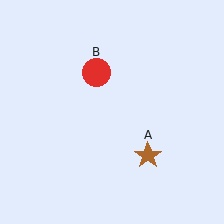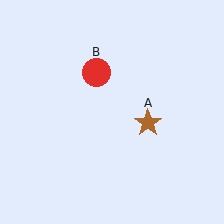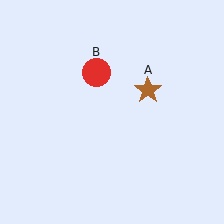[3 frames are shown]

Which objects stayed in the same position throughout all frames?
Red circle (object B) remained stationary.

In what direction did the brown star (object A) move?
The brown star (object A) moved up.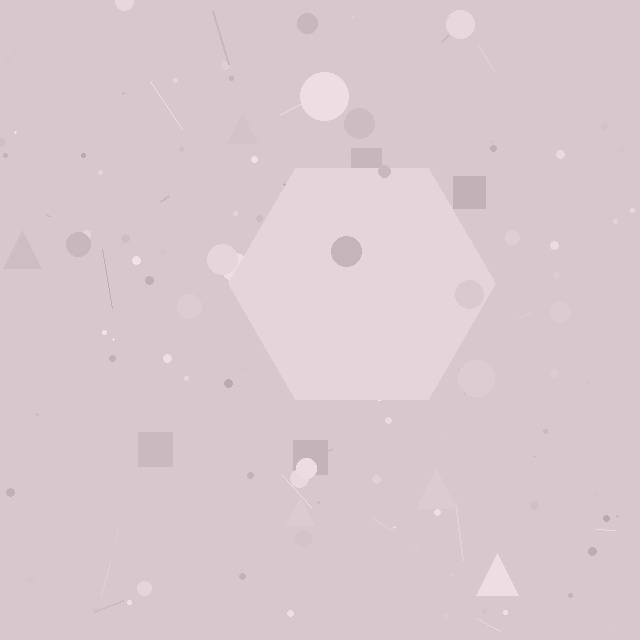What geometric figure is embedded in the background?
A hexagon is embedded in the background.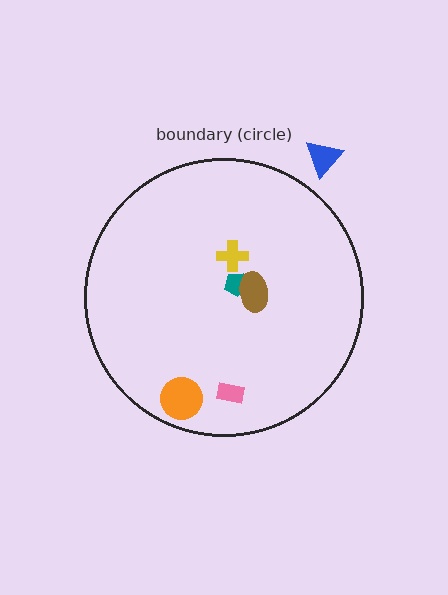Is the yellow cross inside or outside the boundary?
Inside.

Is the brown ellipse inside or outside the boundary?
Inside.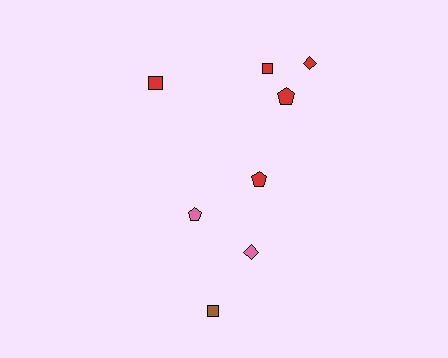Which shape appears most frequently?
Square, with 3 objects.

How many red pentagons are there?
There are 2 red pentagons.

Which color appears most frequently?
Red, with 5 objects.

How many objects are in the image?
There are 8 objects.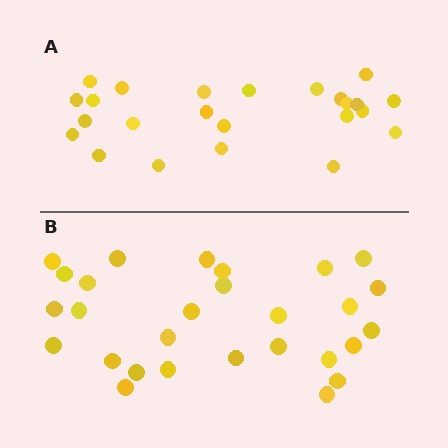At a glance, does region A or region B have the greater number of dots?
Region B (the bottom region) has more dots.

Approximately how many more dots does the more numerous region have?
Region B has about 4 more dots than region A.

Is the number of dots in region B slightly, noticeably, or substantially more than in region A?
Region B has only slightly more — the two regions are fairly close. The ratio is roughly 1.2 to 1.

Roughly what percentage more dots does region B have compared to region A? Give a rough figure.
About 15% more.